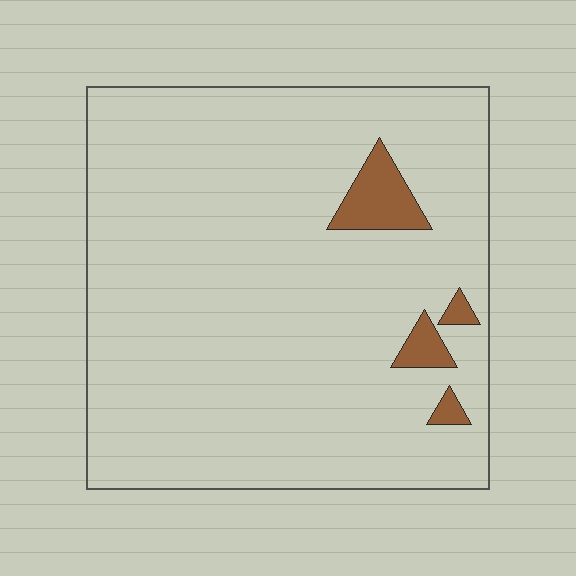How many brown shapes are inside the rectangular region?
4.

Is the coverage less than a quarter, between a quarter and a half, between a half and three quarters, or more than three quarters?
Less than a quarter.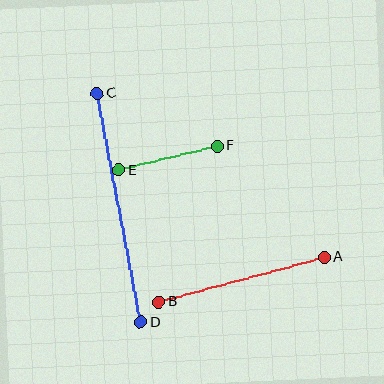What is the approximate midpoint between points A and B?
The midpoint is at approximately (241, 280) pixels.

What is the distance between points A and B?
The distance is approximately 172 pixels.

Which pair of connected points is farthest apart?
Points C and D are farthest apart.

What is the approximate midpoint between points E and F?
The midpoint is at approximately (168, 158) pixels.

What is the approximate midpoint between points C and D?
The midpoint is at approximately (119, 208) pixels.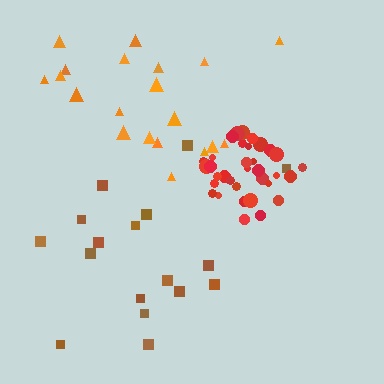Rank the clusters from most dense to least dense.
red, orange, brown.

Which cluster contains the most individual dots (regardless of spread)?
Red (35).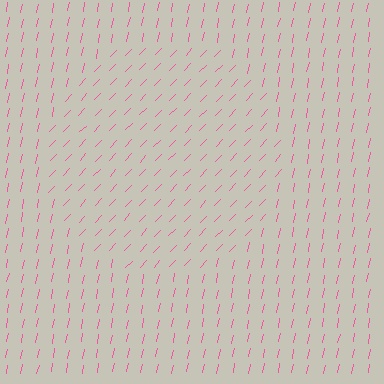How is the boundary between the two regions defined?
The boundary is defined purely by a change in line orientation (approximately 32 degrees difference). All lines are the same color and thickness.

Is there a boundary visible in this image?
Yes, there is a texture boundary formed by a change in line orientation.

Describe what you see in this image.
The image is filled with small pink line segments. A circle region in the image has lines oriented differently from the surrounding lines, creating a visible texture boundary.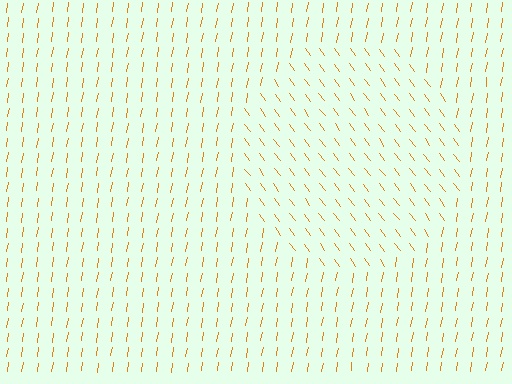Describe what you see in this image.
The image is filled with small orange line segments. A circle region in the image has lines oriented differently from the surrounding lines, creating a visible texture boundary.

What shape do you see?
I see a circle.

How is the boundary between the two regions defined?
The boundary is defined purely by a change in line orientation (approximately 45 degrees difference). All lines are the same color and thickness.